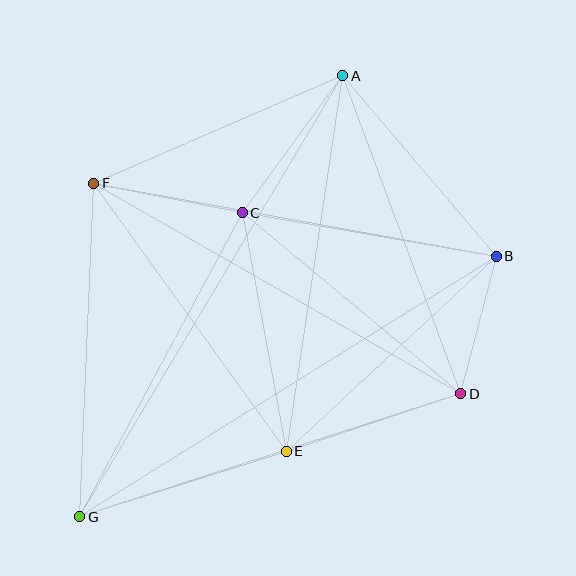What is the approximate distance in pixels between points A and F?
The distance between A and F is approximately 272 pixels.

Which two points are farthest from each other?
Points A and G are farthest from each other.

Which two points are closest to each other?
Points B and D are closest to each other.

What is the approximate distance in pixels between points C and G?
The distance between C and G is approximately 345 pixels.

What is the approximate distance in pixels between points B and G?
The distance between B and G is approximately 491 pixels.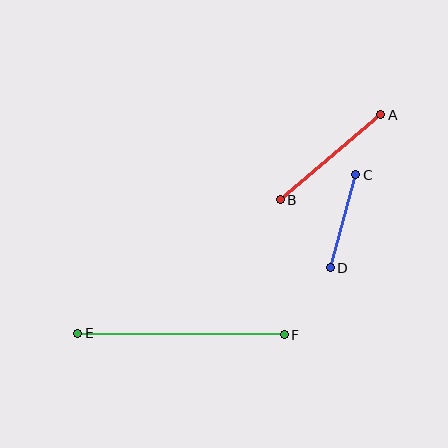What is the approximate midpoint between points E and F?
The midpoint is at approximately (181, 334) pixels.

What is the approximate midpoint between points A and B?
The midpoint is at approximately (331, 157) pixels.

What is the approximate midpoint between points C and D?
The midpoint is at approximately (343, 221) pixels.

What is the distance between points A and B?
The distance is approximately 131 pixels.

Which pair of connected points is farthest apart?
Points E and F are farthest apart.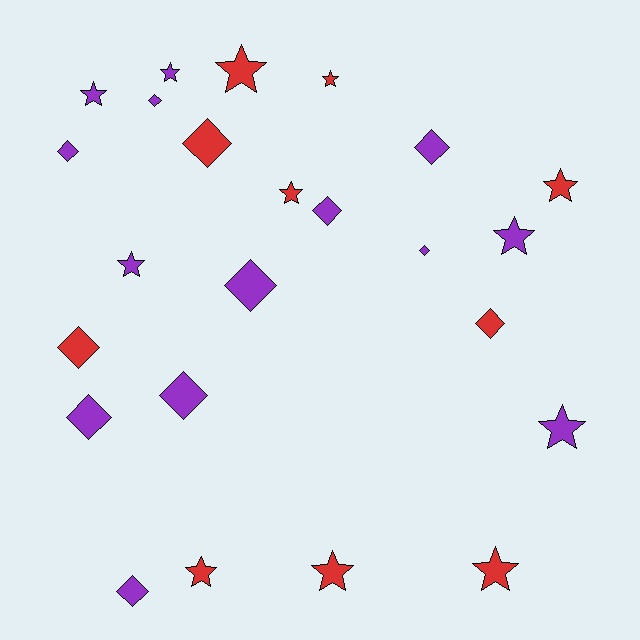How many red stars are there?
There are 7 red stars.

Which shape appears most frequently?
Star, with 12 objects.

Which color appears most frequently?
Purple, with 14 objects.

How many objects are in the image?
There are 24 objects.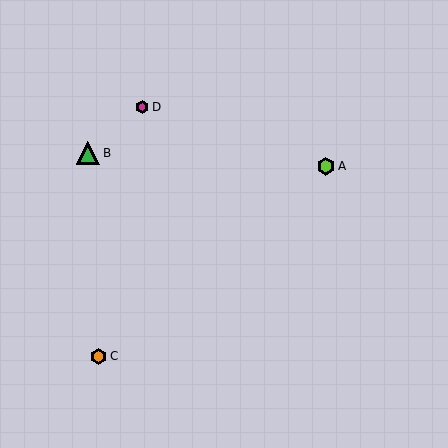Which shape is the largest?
The green triangle (labeled B) is the largest.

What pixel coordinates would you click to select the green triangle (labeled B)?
Click at (88, 153) to select the green triangle B.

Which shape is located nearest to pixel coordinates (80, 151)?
The green triangle (labeled B) at (88, 153) is nearest to that location.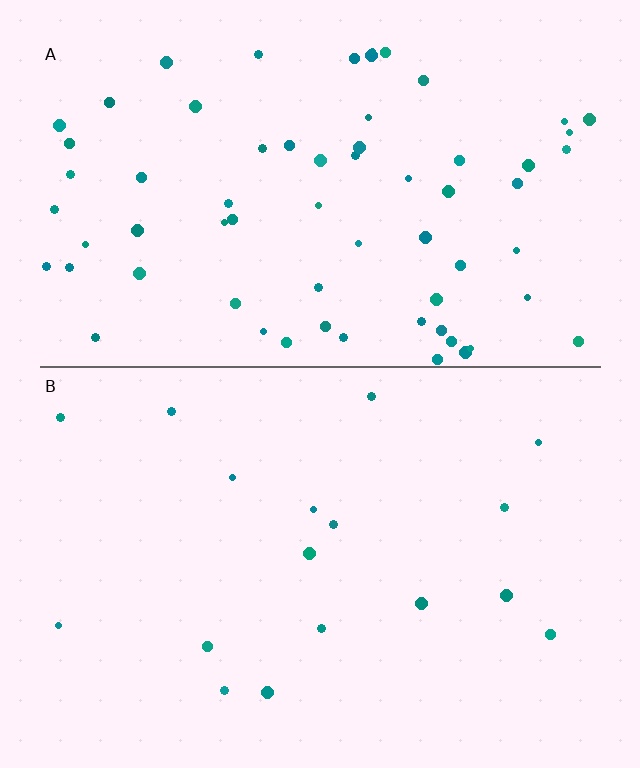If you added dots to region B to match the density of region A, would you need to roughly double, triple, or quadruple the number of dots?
Approximately quadruple.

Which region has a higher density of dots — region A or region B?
A (the top).